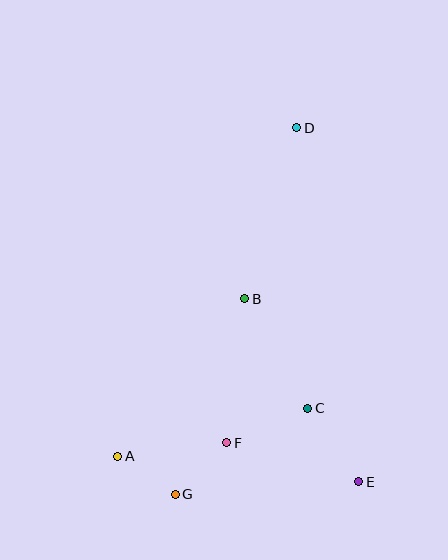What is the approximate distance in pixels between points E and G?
The distance between E and G is approximately 184 pixels.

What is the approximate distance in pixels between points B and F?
The distance between B and F is approximately 145 pixels.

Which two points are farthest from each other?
Points D and G are farthest from each other.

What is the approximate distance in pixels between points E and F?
The distance between E and F is approximately 138 pixels.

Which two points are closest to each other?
Points A and G are closest to each other.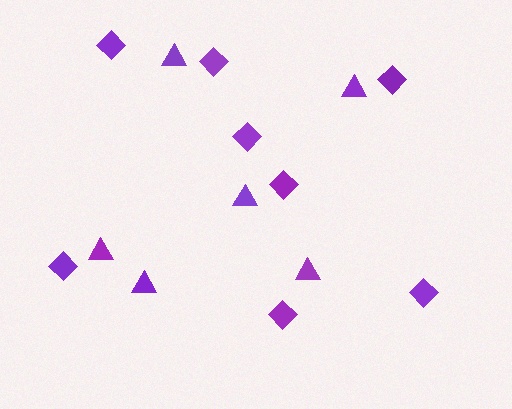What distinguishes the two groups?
There are 2 groups: one group of diamonds (8) and one group of triangles (6).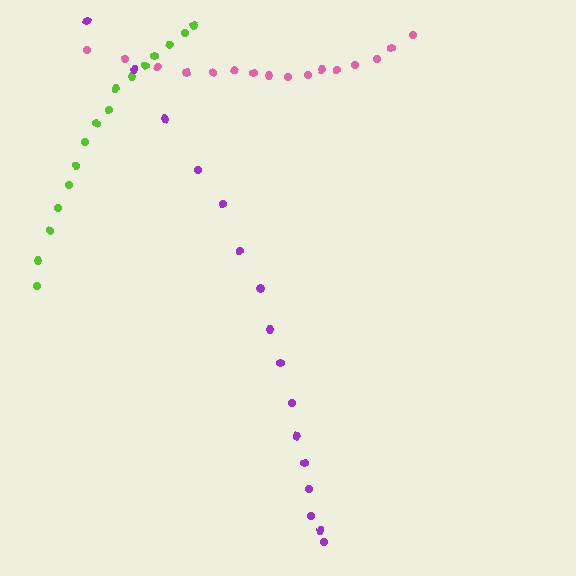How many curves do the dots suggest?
There are 3 distinct paths.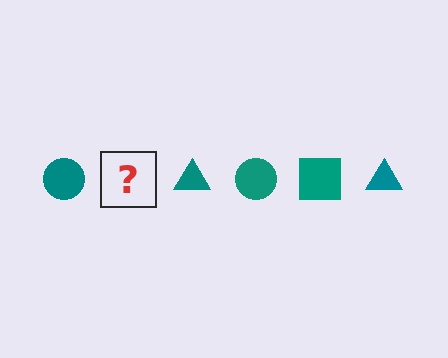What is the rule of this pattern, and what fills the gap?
The rule is that the pattern cycles through circle, square, triangle shapes in teal. The gap should be filled with a teal square.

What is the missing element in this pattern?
The missing element is a teal square.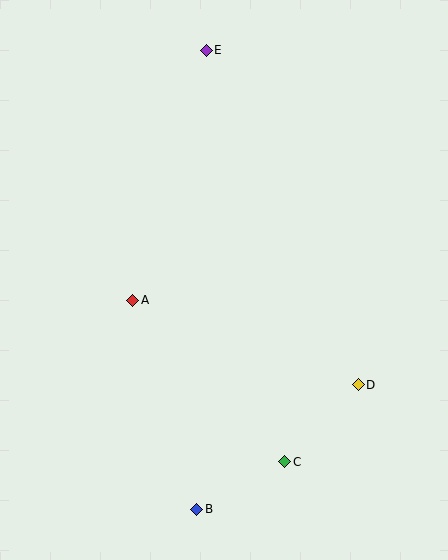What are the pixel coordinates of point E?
Point E is at (206, 50).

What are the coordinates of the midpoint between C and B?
The midpoint between C and B is at (241, 485).